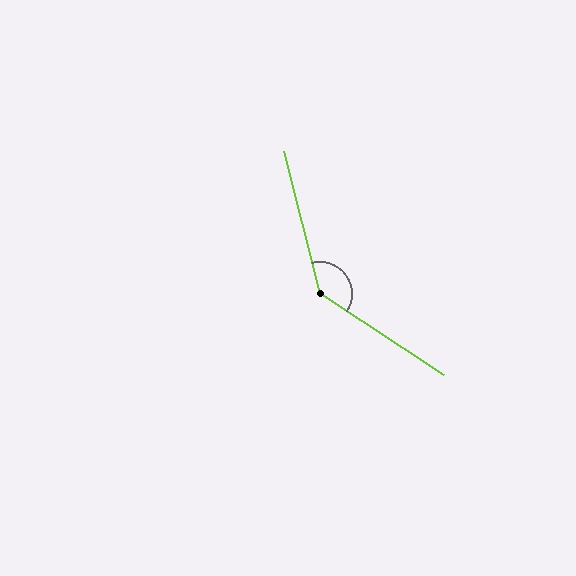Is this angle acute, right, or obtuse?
It is obtuse.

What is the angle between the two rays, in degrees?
Approximately 137 degrees.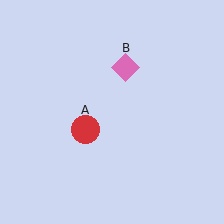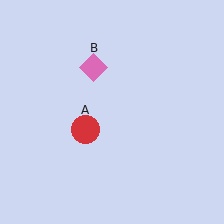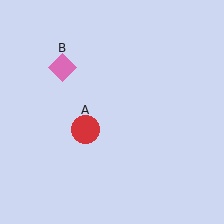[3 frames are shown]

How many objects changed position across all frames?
1 object changed position: pink diamond (object B).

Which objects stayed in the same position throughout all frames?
Red circle (object A) remained stationary.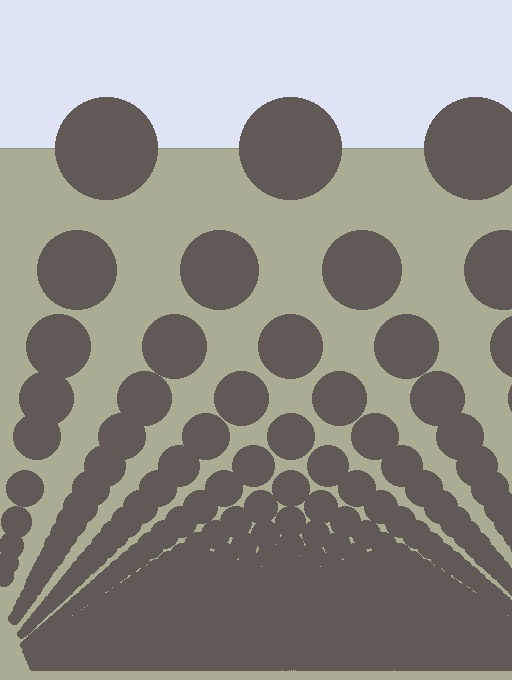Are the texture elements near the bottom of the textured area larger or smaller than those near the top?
Smaller. The gradient is inverted — elements near the bottom are smaller and denser.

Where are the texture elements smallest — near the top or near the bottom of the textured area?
Near the bottom.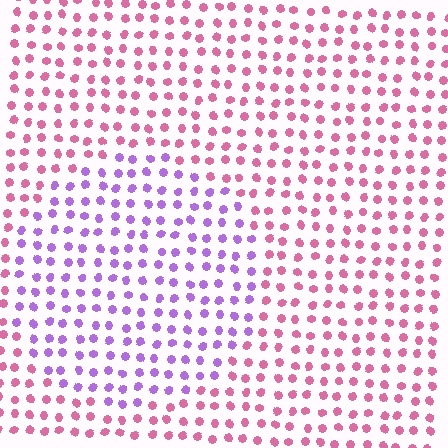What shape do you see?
I see a circle.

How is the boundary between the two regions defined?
The boundary is defined purely by a slight shift in hue (about 53 degrees). Spacing, size, and orientation are identical on both sides.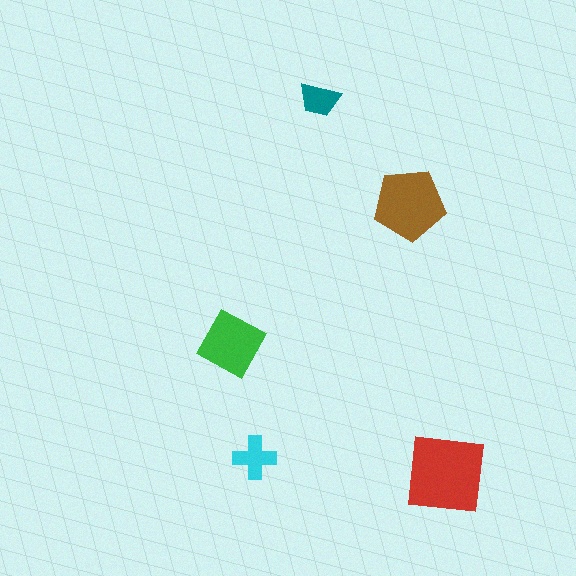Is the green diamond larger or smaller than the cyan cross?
Larger.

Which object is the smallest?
The teal trapezoid.